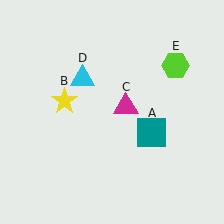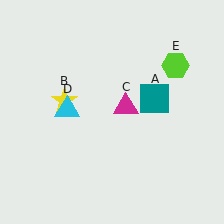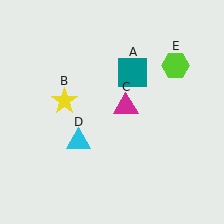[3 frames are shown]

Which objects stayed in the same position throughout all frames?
Yellow star (object B) and magenta triangle (object C) and lime hexagon (object E) remained stationary.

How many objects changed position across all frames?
2 objects changed position: teal square (object A), cyan triangle (object D).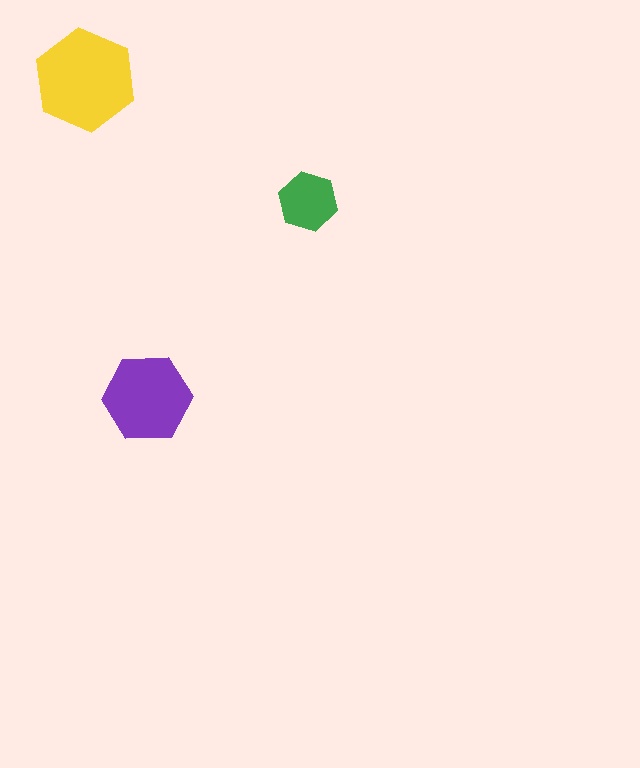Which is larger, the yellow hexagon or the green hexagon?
The yellow one.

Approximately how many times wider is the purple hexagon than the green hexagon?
About 1.5 times wider.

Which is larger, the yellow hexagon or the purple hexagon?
The yellow one.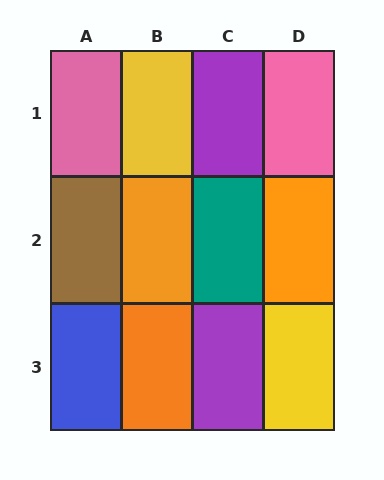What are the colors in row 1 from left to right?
Pink, yellow, purple, pink.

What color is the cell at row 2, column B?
Orange.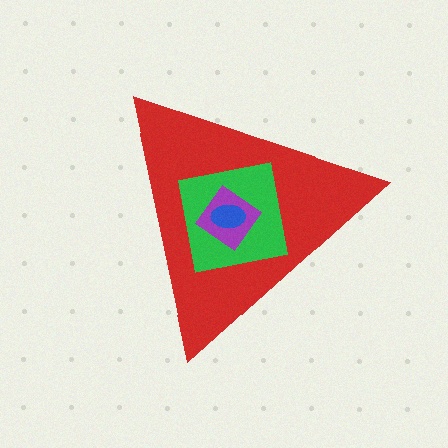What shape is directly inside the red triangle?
The green square.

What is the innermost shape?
The blue ellipse.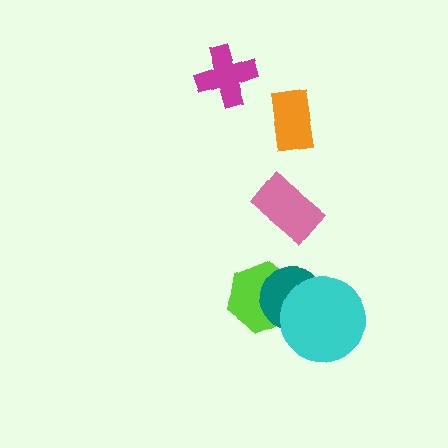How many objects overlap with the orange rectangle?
0 objects overlap with the orange rectangle.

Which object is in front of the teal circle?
The cyan circle is in front of the teal circle.